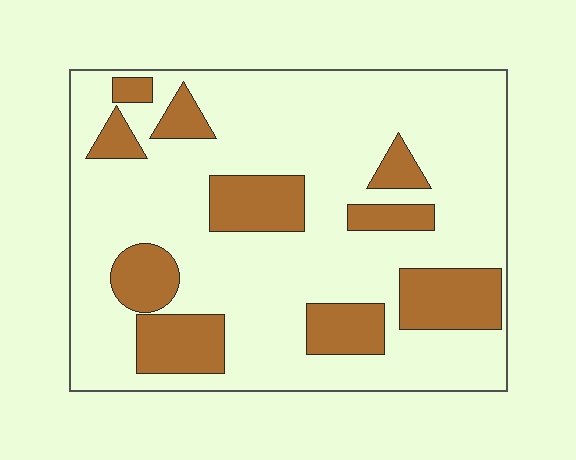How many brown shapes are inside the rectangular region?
10.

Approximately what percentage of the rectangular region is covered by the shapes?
Approximately 25%.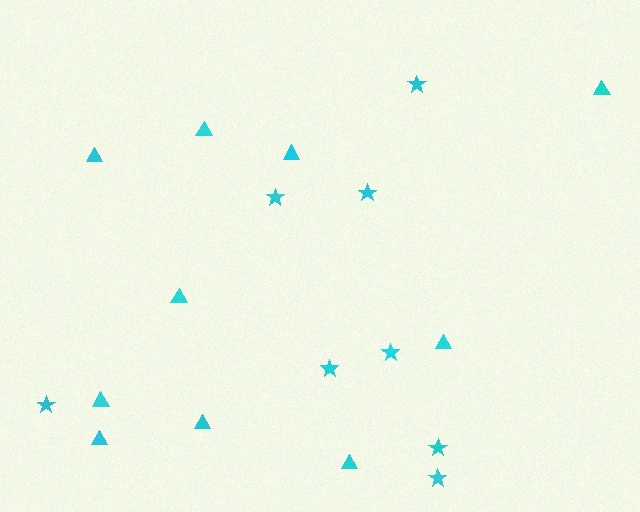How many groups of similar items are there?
There are 2 groups: one group of triangles (10) and one group of stars (8).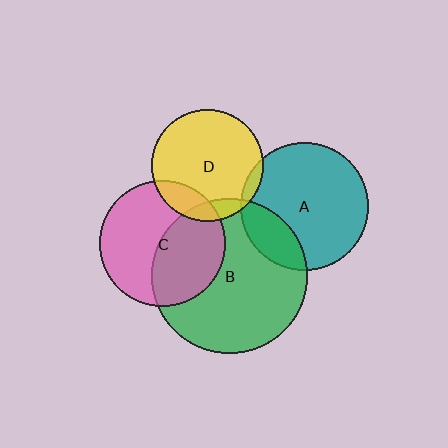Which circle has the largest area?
Circle B (green).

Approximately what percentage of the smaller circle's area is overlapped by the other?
Approximately 20%.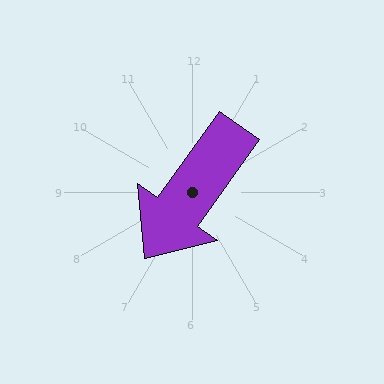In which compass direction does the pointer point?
Southwest.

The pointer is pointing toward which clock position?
Roughly 7 o'clock.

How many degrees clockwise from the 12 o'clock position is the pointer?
Approximately 215 degrees.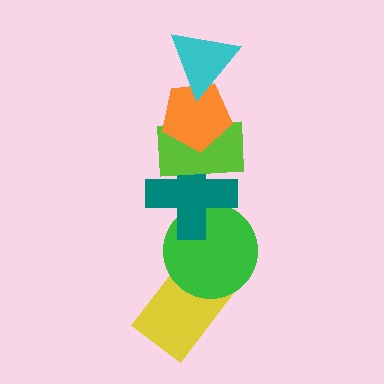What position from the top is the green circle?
The green circle is 5th from the top.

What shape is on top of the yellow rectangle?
The green circle is on top of the yellow rectangle.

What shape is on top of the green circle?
The teal cross is on top of the green circle.